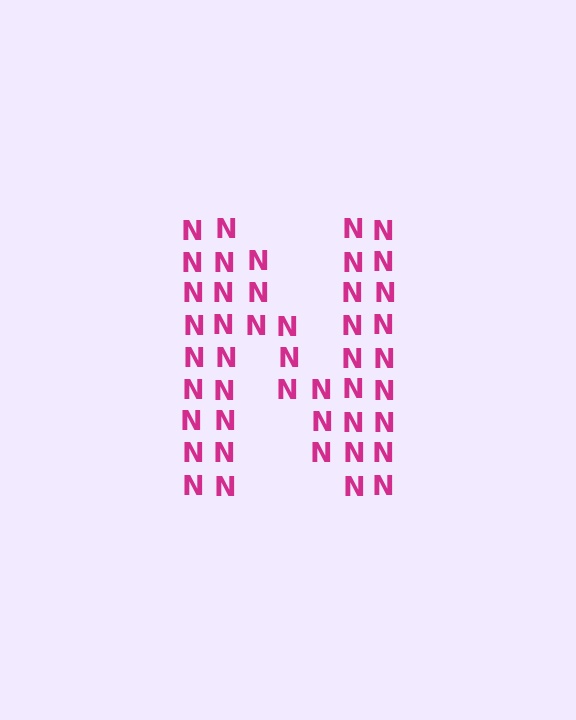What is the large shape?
The large shape is the letter N.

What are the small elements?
The small elements are letter N's.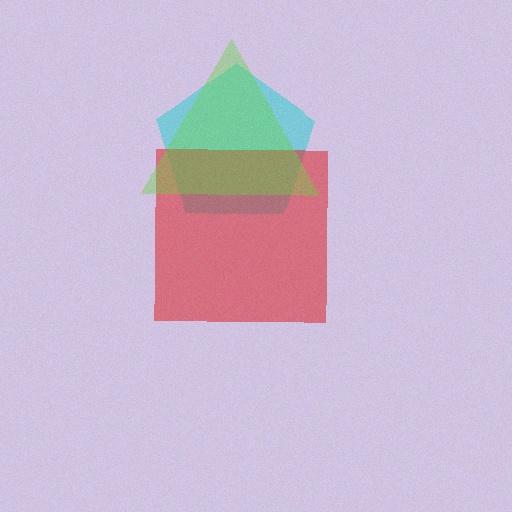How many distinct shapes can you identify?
There are 3 distinct shapes: a cyan pentagon, a red square, a lime triangle.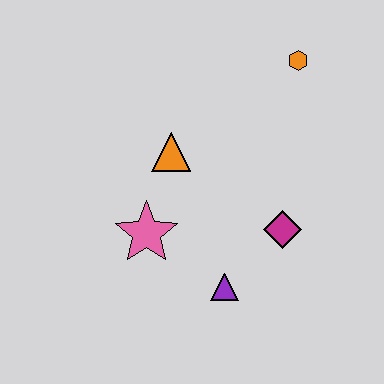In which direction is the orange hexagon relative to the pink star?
The orange hexagon is above the pink star.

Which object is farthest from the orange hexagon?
The purple triangle is farthest from the orange hexagon.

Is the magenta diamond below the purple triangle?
No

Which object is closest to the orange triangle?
The pink star is closest to the orange triangle.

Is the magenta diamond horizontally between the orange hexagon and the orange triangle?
Yes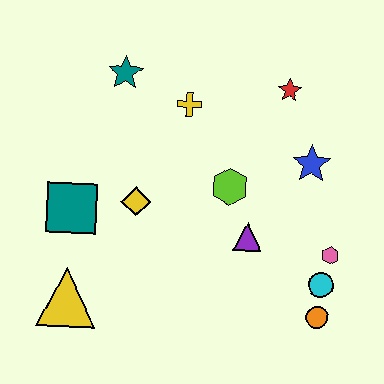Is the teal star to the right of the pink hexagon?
No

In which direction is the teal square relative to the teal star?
The teal square is below the teal star.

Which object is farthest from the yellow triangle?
The red star is farthest from the yellow triangle.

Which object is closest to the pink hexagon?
The cyan circle is closest to the pink hexagon.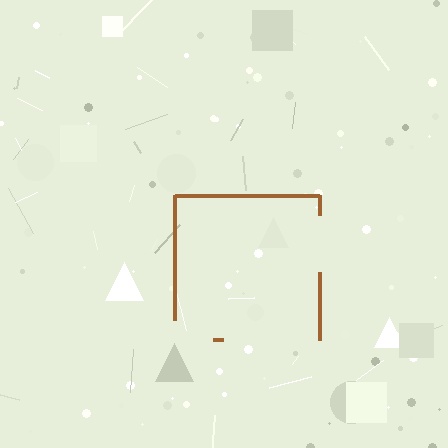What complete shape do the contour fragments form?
The contour fragments form a square.